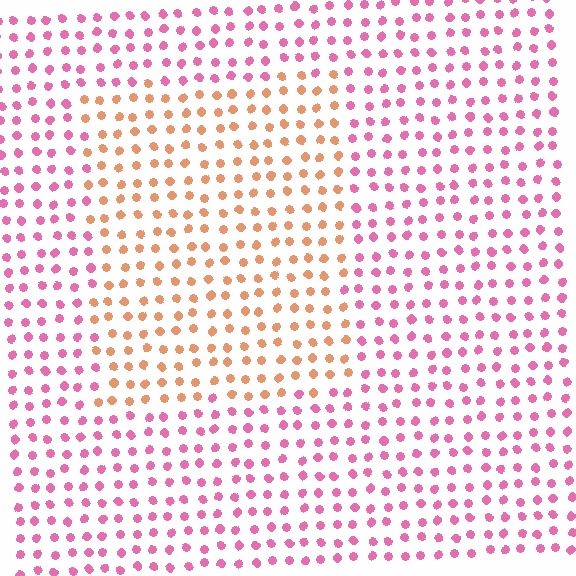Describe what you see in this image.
The image is filled with small pink elements in a uniform arrangement. A rectangle-shaped region is visible where the elements are tinted to a slightly different hue, forming a subtle color boundary.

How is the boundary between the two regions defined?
The boundary is defined purely by a slight shift in hue (about 54 degrees). Spacing, size, and orientation are identical on both sides.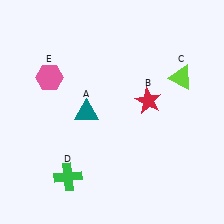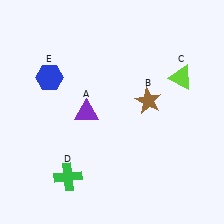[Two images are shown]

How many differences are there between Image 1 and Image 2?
There are 3 differences between the two images.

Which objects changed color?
A changed from teal to purple. B changed from red to brown. E changed from pink to blue.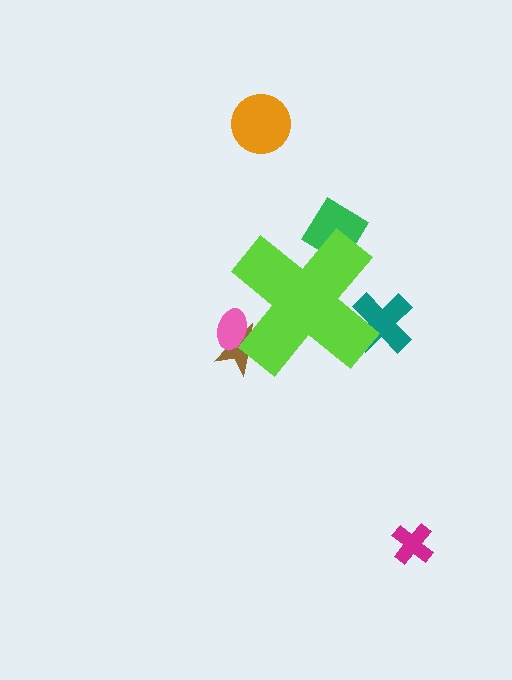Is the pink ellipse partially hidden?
Yes, the pink ellipse is partially hidden behind the lime cross.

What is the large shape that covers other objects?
A lime cross.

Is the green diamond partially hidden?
Yes, the green diamond is partially hidden behind the lime cross.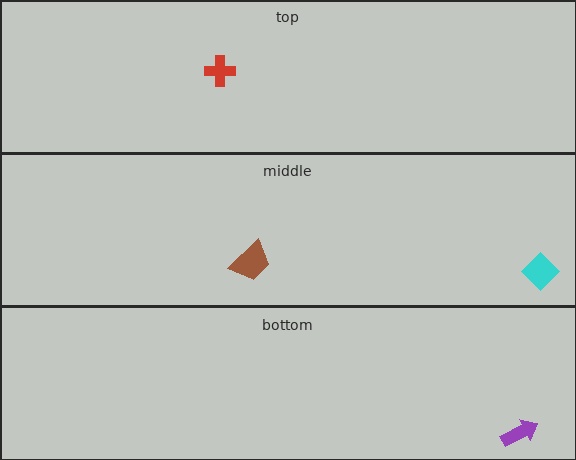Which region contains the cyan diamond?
The middle region.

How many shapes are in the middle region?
2.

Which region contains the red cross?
The top region.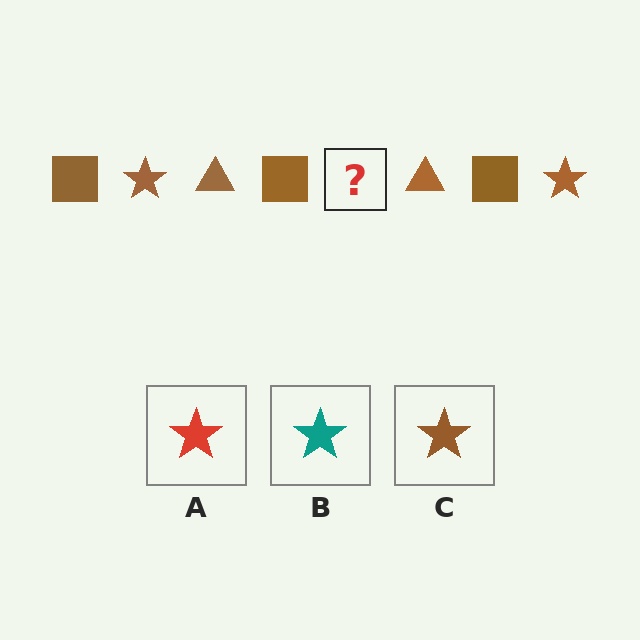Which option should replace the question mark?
Option C.